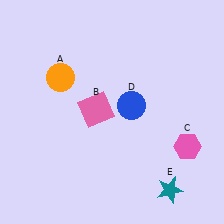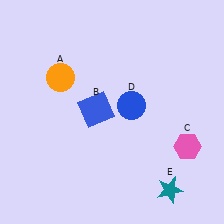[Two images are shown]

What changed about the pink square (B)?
In Image 1, B is pink. In Image 2, it changed to blue.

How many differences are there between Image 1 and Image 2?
There is 1 difference between the two images.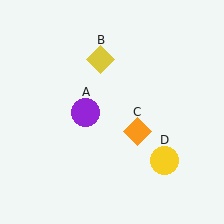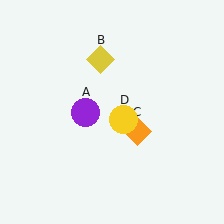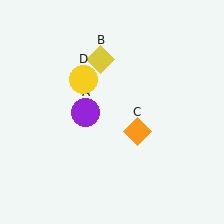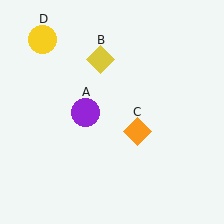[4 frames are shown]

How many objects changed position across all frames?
1 object changed position: yellow circle (object D).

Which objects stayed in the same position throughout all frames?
Purple circle (object A) and yellow diamond (object B) and orange diamond (object C) remained stationary.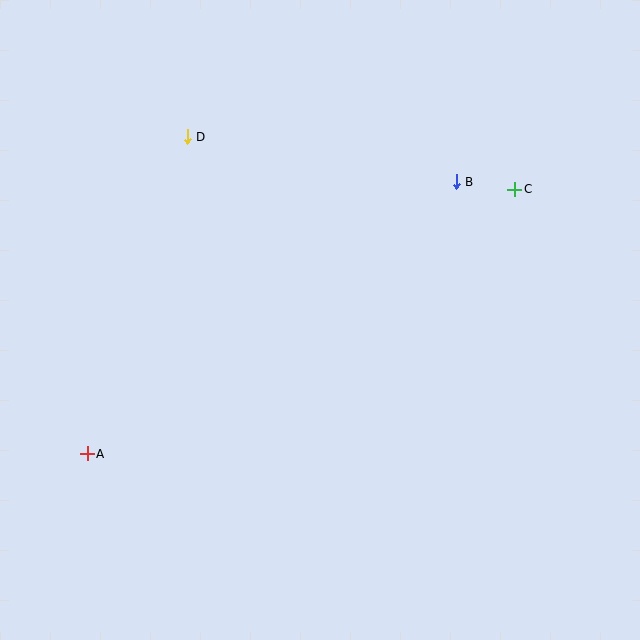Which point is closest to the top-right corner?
Point C is closest to the top-right corner.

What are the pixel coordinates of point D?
Point D is at (187, 137).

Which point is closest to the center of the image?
Point B at (456, 182) is closest to the center.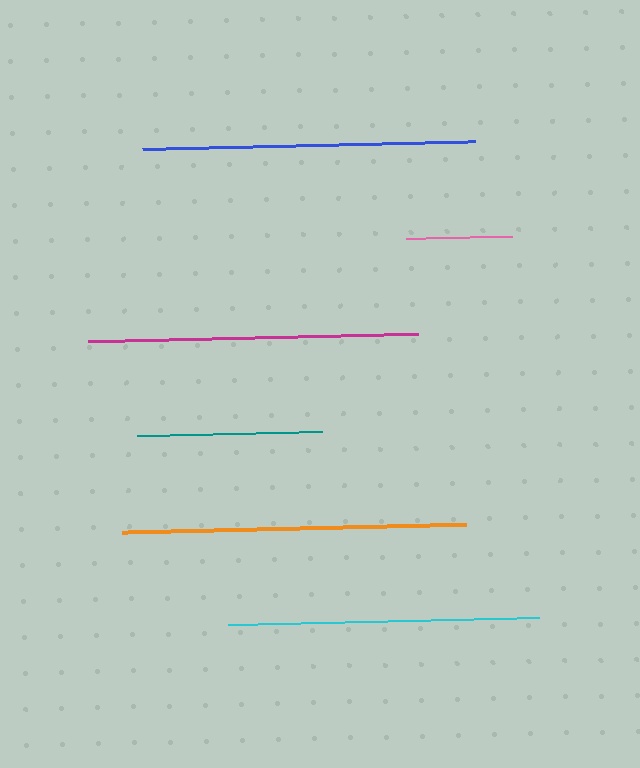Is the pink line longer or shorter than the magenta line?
The magenta line is longer than the pink line.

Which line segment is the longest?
The orange line is the longest at approximately 344 pixels.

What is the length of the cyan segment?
The cyan segment is approximately 311 pixels long.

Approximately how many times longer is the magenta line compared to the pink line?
The magenta line is approximately 3.1 times the length of the pink line.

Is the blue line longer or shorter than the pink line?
The blue line is longer than the pink line.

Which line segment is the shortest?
The pink line is the shortest at approximately 106 pixels.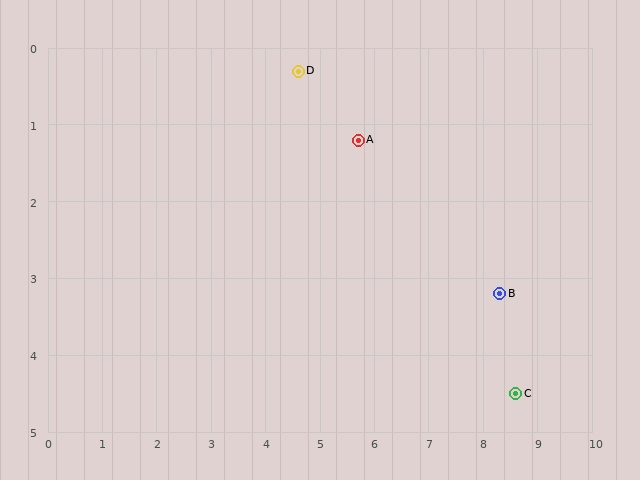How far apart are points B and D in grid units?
Points B and D are about 4.7 grid units apart.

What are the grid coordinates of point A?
Point A is at approximately (5.7, 1.2).